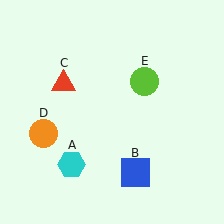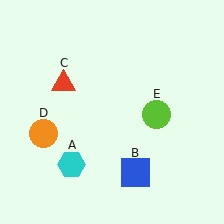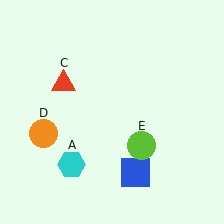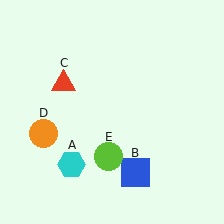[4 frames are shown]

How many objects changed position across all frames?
1 object changed position: lime circle (object E).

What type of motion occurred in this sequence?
The lime circle (object E) rotated clockwise around the center of the scene.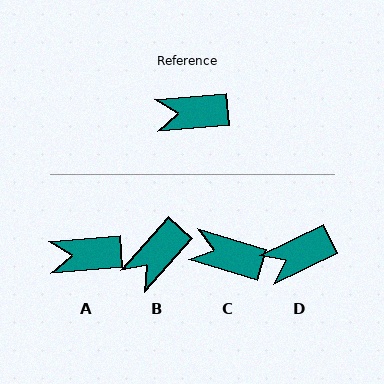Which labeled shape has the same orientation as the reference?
A.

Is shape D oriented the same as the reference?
No, it is off by about 22 degrees.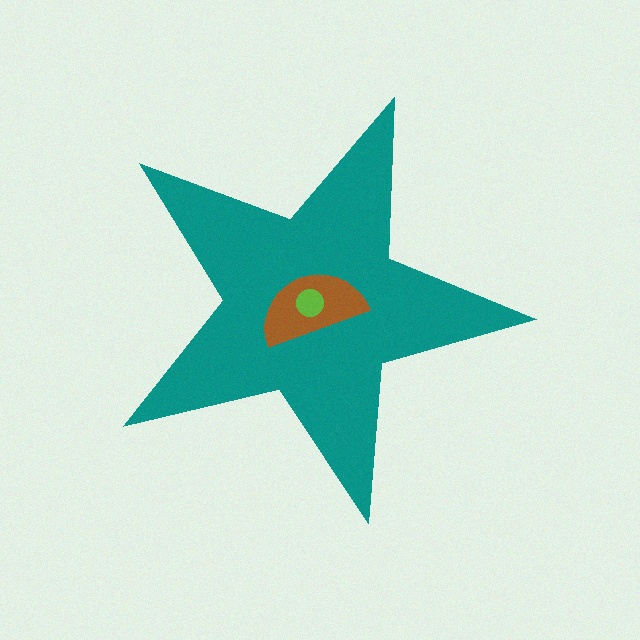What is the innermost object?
The lime circle.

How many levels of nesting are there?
3.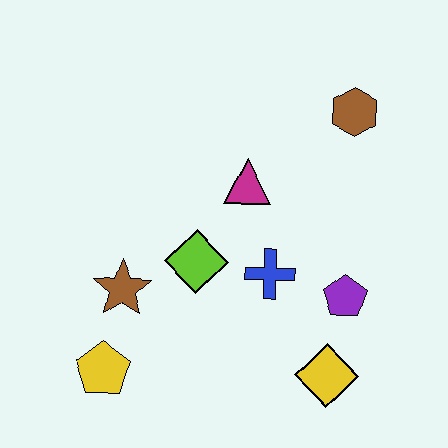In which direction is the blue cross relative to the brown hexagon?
The blue cross is below the brown hexagon.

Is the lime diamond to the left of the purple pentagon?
Yes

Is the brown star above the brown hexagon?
No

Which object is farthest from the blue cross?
The yellow pentagon is farthest from the blue cross.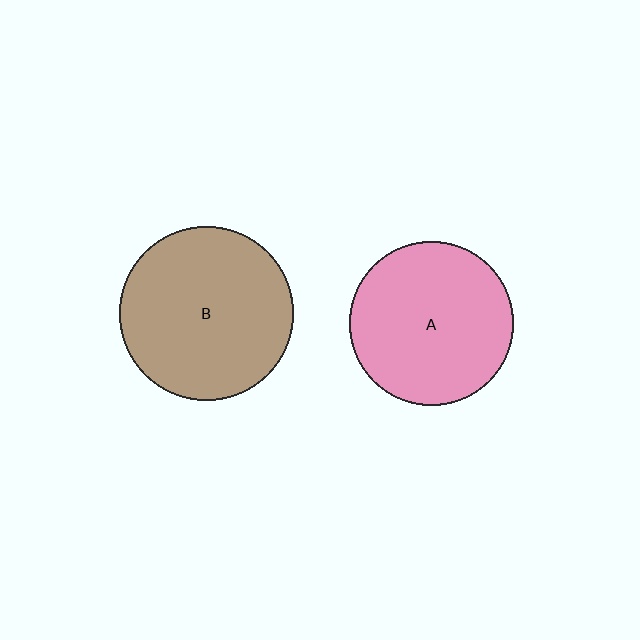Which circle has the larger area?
Circle B (brown).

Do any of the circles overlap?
No, none of the circles overlap.